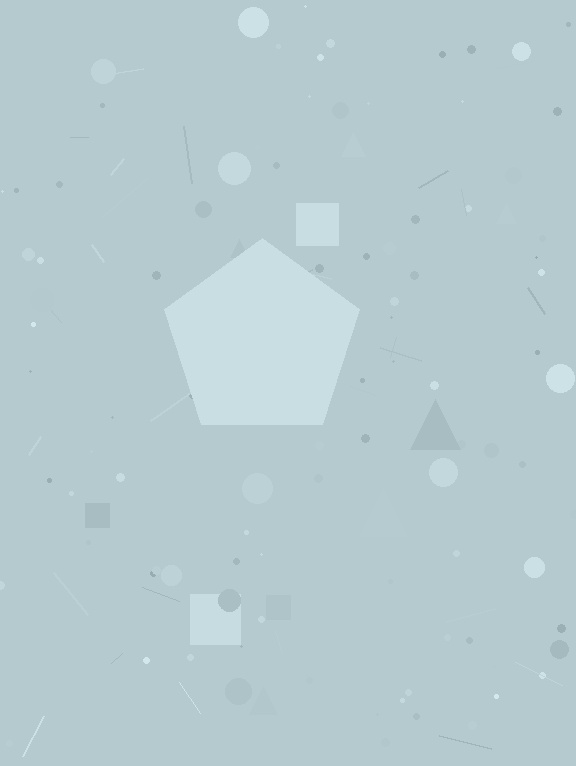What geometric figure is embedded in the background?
A pentagon is embedded in the background.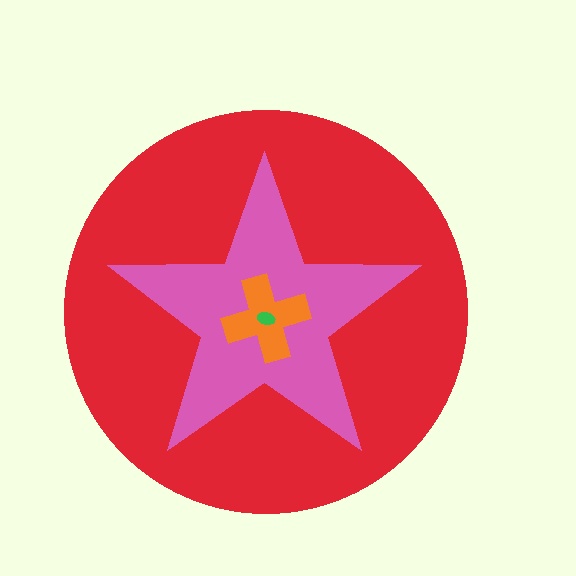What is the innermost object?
The green ellipse.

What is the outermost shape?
The red circle.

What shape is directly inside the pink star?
The orange cross.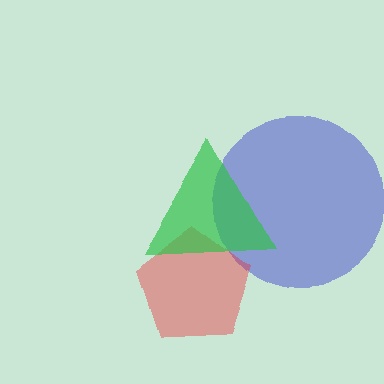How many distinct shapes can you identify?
There are 3 distinct shapes: a blue circle, a red pentagon, a green triangle.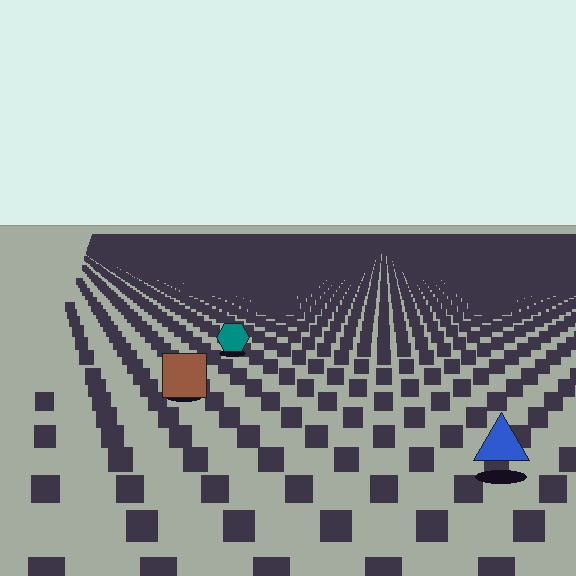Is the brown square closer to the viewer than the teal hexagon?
Yes. The brown square is closer — you can tell from the texture gradient: the ground texture is coarser near it.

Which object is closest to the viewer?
The blue triangle is closest. The texture marks near it are larger and more spread out.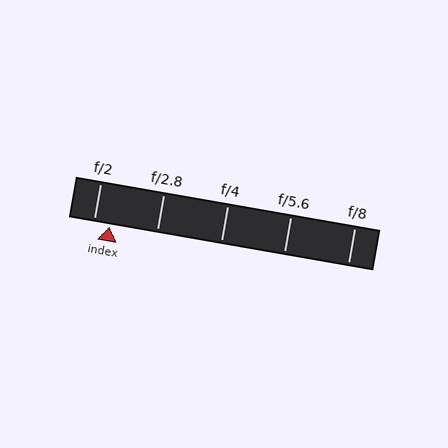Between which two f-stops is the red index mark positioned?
The index mark is between f/2 and f/2.8.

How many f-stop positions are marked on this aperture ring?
There are 5 f-stop positions marked.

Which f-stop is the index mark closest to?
The index mark is closest to f/2.